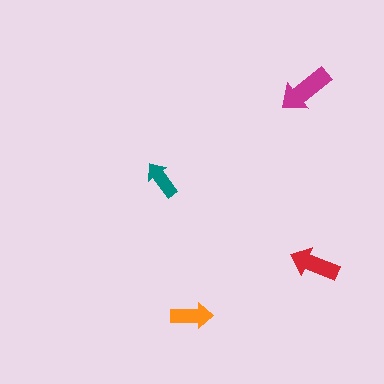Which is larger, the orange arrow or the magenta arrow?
The magenta one.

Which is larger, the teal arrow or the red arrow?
The red one.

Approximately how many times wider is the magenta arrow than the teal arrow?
About 1.5 times wider.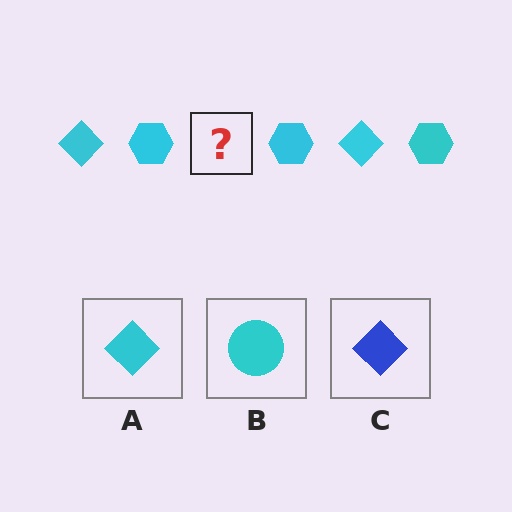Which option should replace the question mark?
Option A.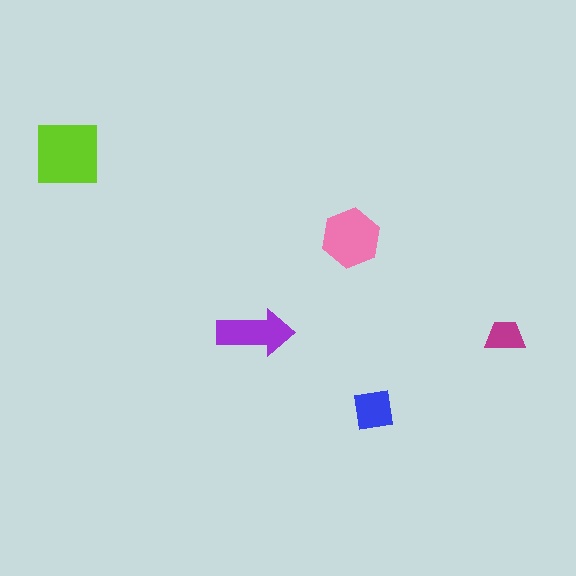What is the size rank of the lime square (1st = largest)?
1st.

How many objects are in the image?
There are 5 objects in the image.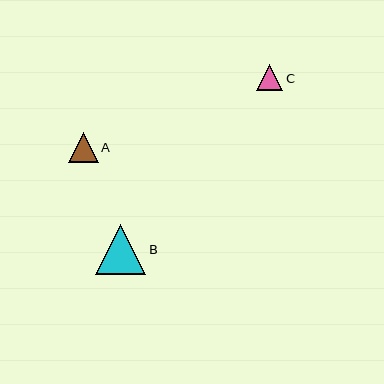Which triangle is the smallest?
Triangle C is the smallest with a size of approximately 26 pixels.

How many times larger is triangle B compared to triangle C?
Triangle B is approximately 1.9 times the size of triangle C.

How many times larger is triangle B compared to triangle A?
Triangle B is approximately 1.7 times the size of triangle A.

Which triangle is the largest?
Triangle B is the largest with a size of approximately 50 pixels.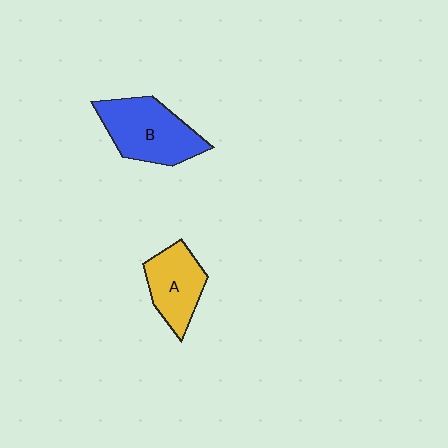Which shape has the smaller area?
Shape A (yellow).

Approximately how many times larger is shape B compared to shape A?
Approximately 1.3 times.